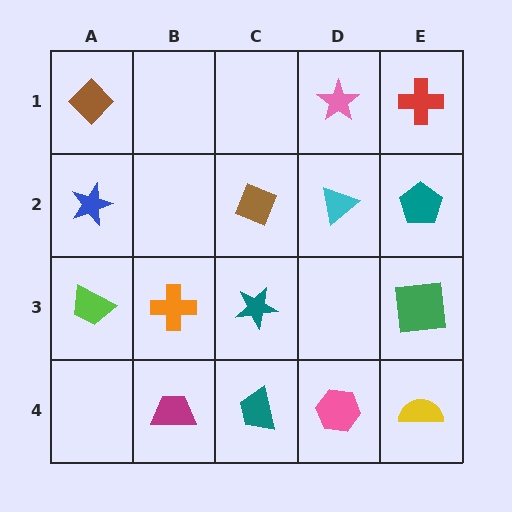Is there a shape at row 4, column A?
No, that cell is empty.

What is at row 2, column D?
A cyan triangle.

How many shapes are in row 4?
4 shapes.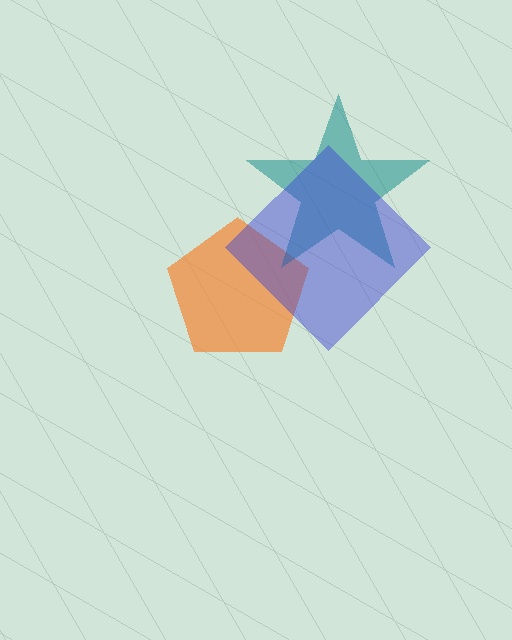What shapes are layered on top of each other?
The layered shapes are: an orange pentagon, a teal star, a blue diamond.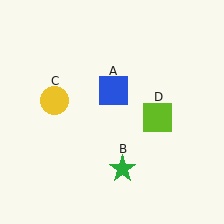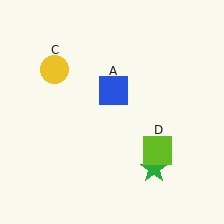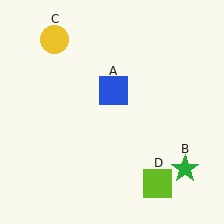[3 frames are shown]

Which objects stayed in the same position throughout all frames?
Blue square (object A) remained stationary.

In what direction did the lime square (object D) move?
The lime square (object D) moved down.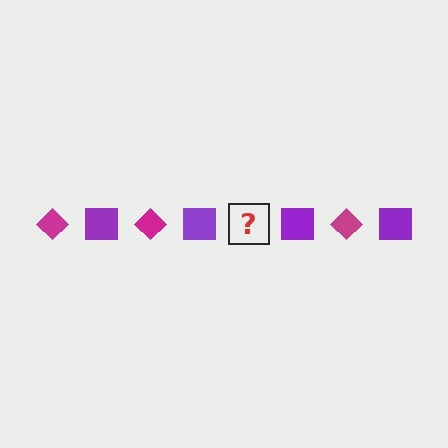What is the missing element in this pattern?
The missing element is a magenta diamond.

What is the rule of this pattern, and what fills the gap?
The rule is that the pattern alternates between magenta diamond and purple square. The gap should be filled with a magenta diamond.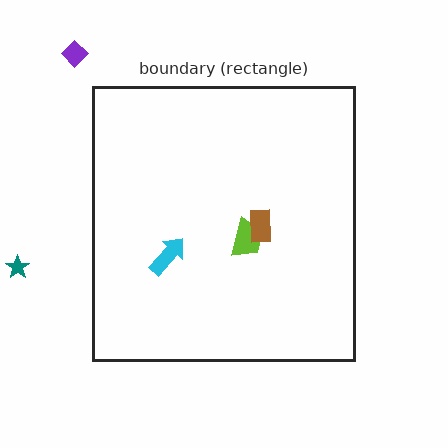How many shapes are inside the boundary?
3 inside, 2 outside.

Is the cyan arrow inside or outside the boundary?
Inside.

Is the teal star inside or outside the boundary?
Outside.